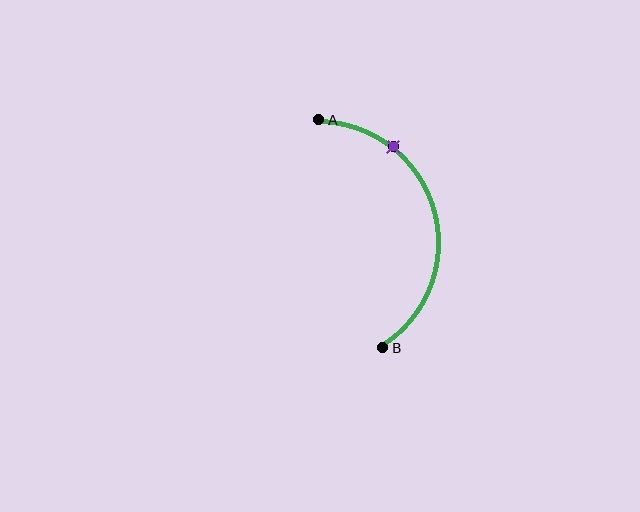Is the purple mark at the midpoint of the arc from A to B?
No. The purple mark lies on the arc but is closer to endpoint A. The arc midpoint would be at the point on the curve equidistant along the arc from both A and B.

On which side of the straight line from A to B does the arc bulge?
The arc bulges to the right of the straight line connecting A and B.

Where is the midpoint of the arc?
The arc midpoint is the point on the curve farthest from the straight line joining A and B. It sits to the right of that line.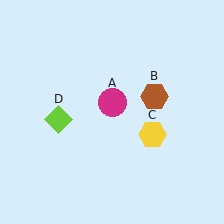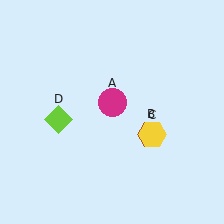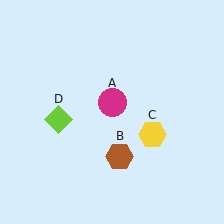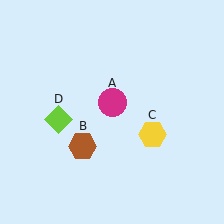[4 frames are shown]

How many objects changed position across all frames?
1 object changed position: brown hexagon (object B).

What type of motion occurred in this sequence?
The brown hexagon (object B) rotated clockwise around the center of the scene.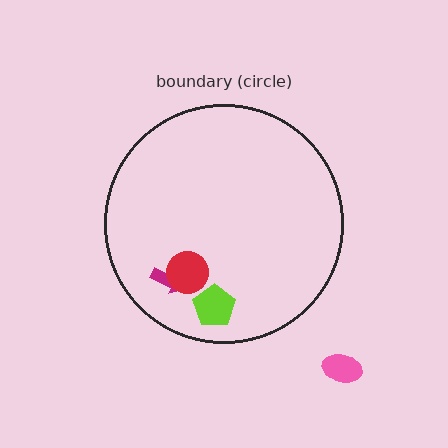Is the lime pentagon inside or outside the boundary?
Inside.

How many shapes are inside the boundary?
3 inside, 1 outside.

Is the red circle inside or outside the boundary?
Inside.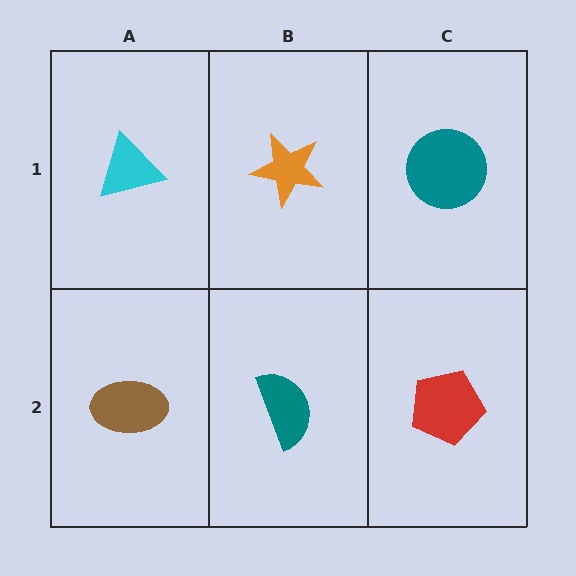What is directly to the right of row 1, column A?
An orange star.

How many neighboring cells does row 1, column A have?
2.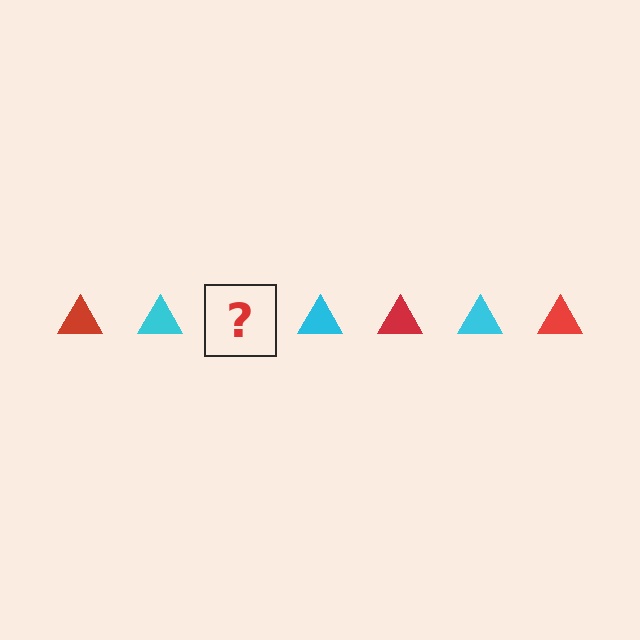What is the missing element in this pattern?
The missing element is a red triangle.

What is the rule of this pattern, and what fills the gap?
The rule is that the pattern cycles through red, cyan triangles. The gap should be filled with a red triangle.